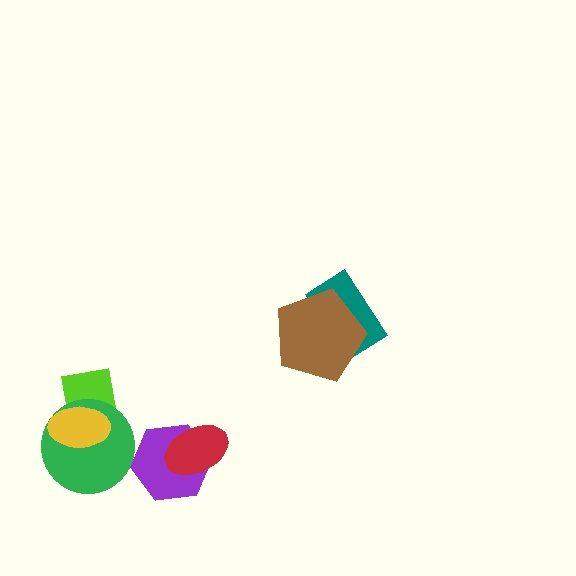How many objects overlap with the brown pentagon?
1 object overlaps with the brown pentagon.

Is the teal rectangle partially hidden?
Yes, it is partially covered by another shape.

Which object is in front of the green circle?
The yellow ellipse is in front of the green circle.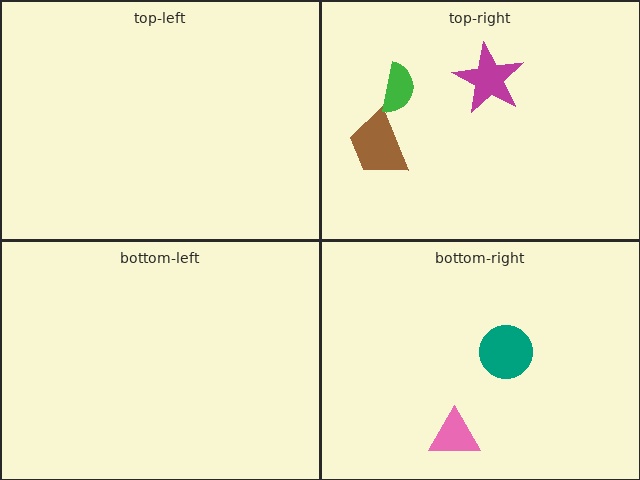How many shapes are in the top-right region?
3.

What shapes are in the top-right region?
The magenta star, the brown trapezoid, the green semicircle.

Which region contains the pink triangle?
The bottom-right region.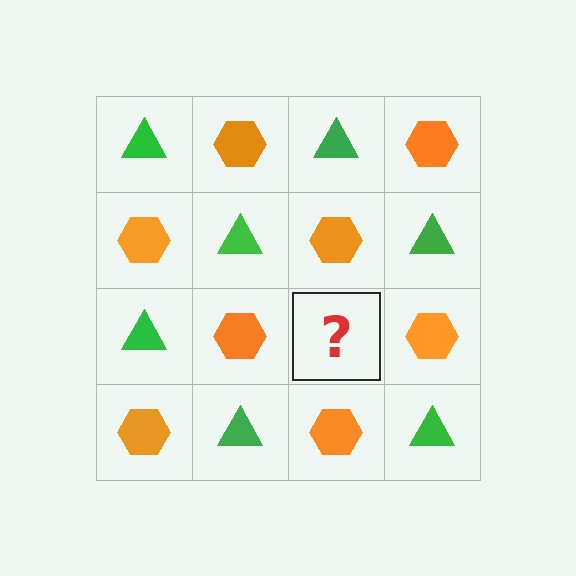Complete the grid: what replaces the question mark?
The question mark should be replaced with a green triangle.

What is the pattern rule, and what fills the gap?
The rule is that it alternates green triangle and orange hexagon in a checkerboard pattern. The gap should be filled with a green triangle.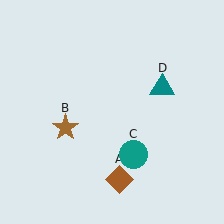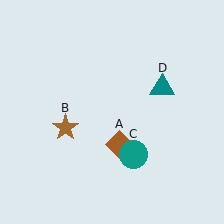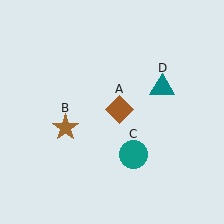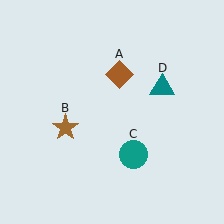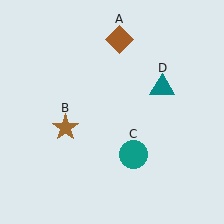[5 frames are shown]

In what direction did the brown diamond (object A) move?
The brown diamond (object A) moved up.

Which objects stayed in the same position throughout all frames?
Brown star (object B) and teal circle (object C) and teal triangle (object D) remained stationary.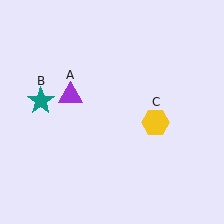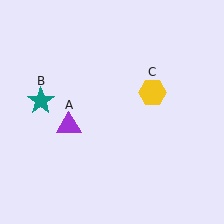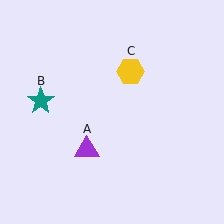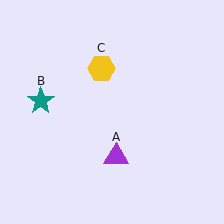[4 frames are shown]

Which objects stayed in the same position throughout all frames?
Teal star (object B) remained stationary.